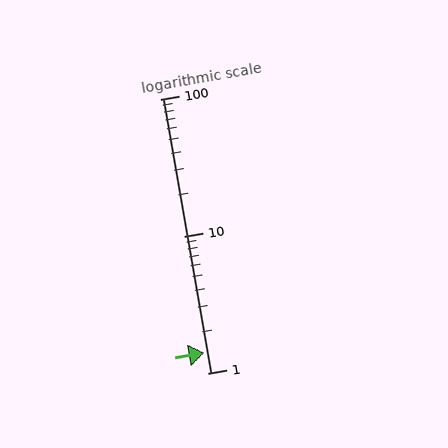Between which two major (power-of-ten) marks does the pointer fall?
The pointer is between 1 and 10.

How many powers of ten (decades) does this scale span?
The scale spans 2 decades, from 1 to 100.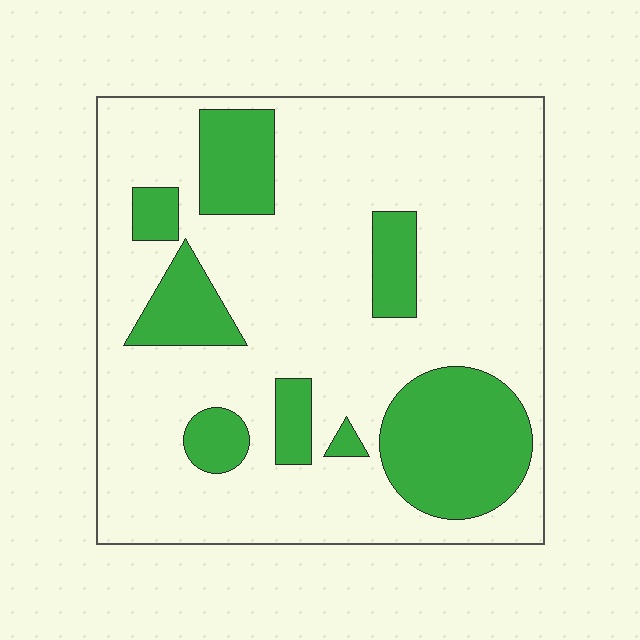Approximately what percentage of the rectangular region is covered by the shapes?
Approximately 25%.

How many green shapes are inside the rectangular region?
8.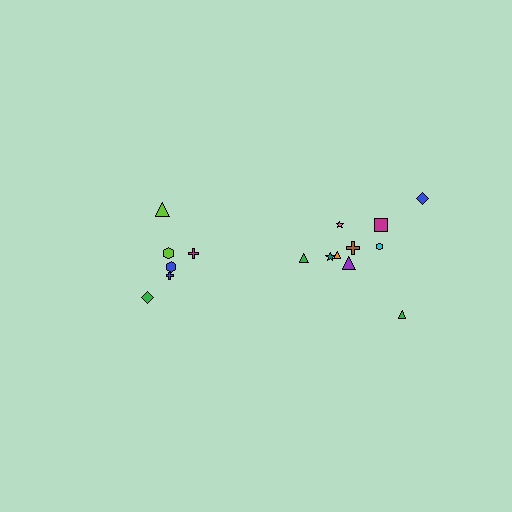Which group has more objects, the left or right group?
The right group.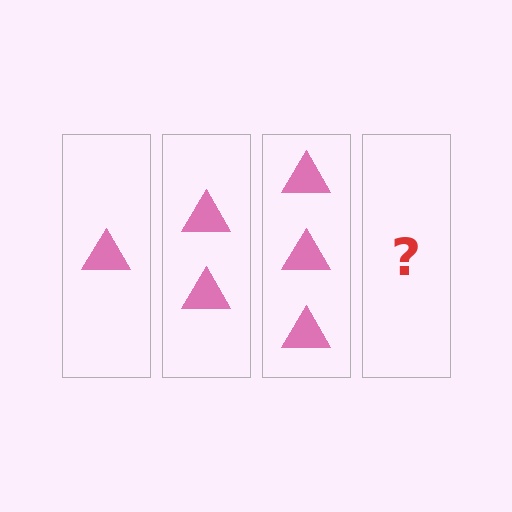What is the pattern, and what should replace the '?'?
The pattern is that each step adds one more triangle. The '?' should be 4 triangles.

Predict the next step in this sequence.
The next step is 4 triangles.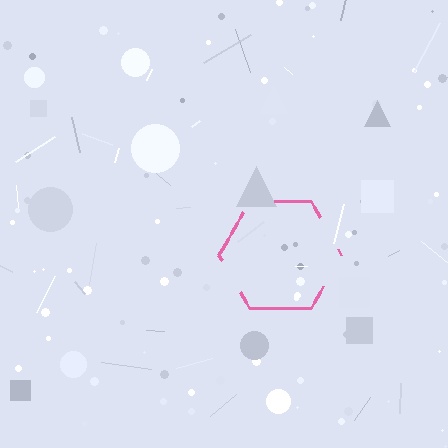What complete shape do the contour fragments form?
The contour fragments form a hexagon.